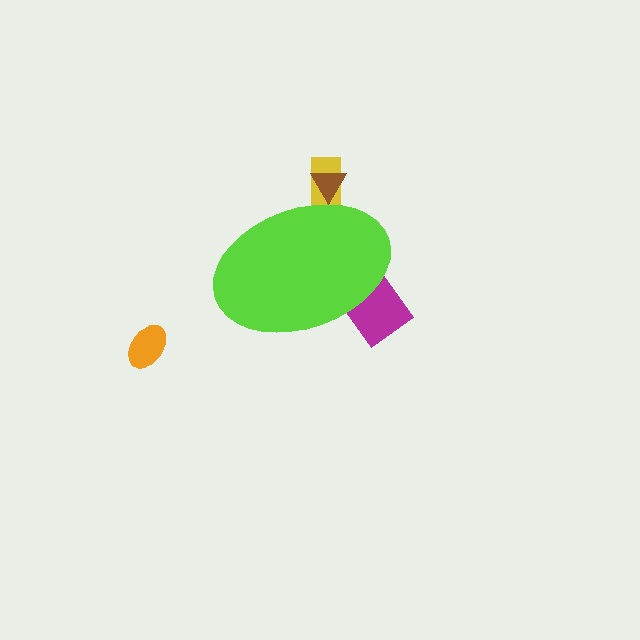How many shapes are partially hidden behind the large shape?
3 shapes are partially hidden.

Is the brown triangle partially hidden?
Yes, the brown triangle is partially hidden behind the lime ellipse.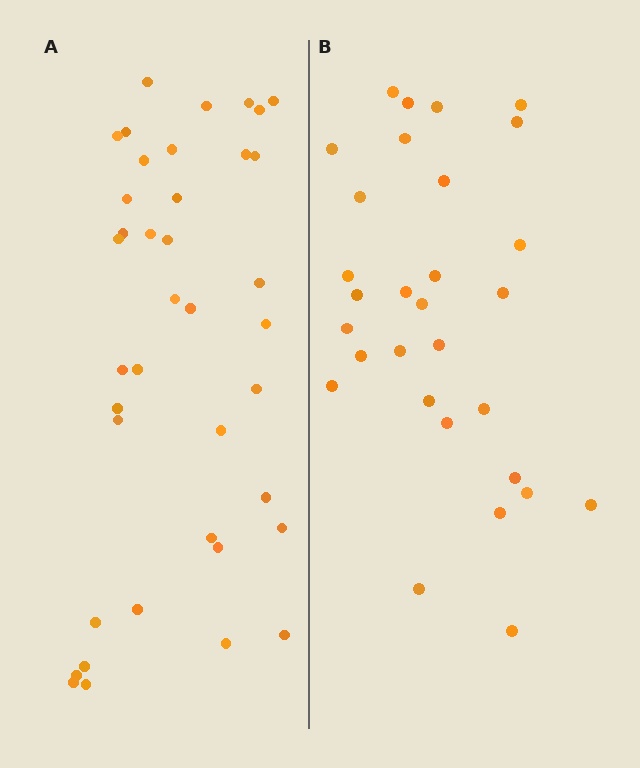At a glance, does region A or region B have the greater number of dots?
Region A (the left region) has more dots.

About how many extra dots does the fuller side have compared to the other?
Region A has roughly 8 or so more dots than region B.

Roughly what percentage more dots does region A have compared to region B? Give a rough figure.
About 30% more.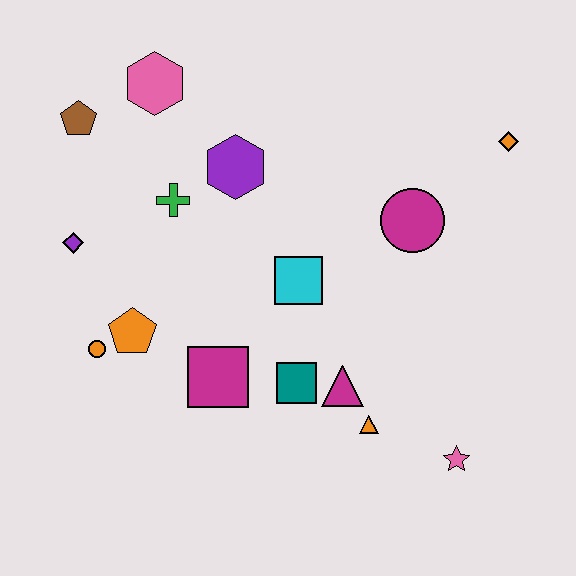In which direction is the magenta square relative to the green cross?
The magenta square is below the green cross.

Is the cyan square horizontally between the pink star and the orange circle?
Yes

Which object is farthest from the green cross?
The pink star is farthest from the green cross.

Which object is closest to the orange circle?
The orange pentagon is closest to the orange circle.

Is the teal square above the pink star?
Yes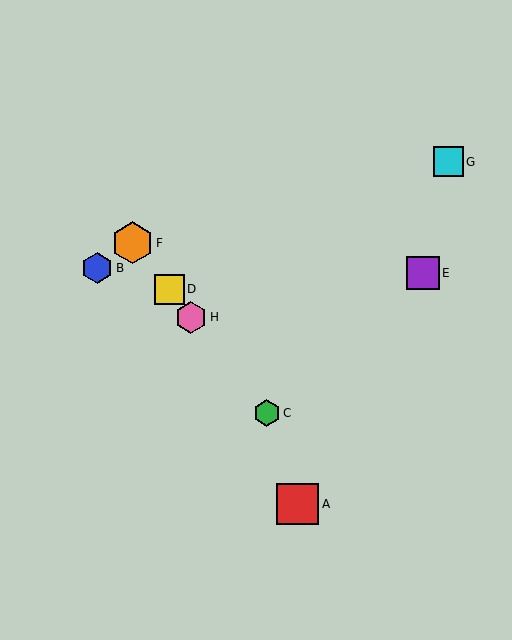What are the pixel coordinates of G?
Object G is at (448, 162).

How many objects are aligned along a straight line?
4 objects (C, D, F, H) are aligned along a straight line.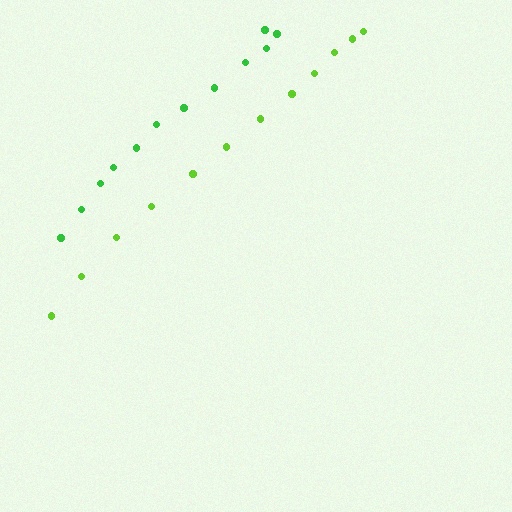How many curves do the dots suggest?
There are 2 distinct paths.